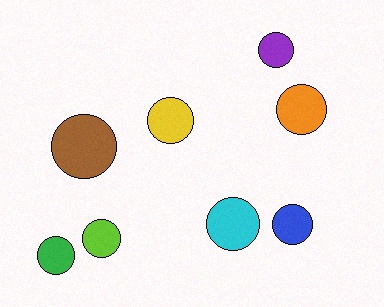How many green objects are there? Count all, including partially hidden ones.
There is 1 green object.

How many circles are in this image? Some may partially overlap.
There are 8 circles.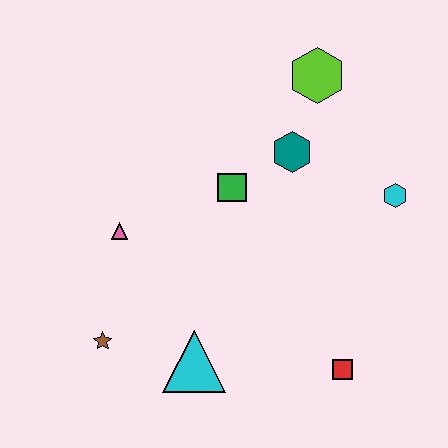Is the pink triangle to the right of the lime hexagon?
No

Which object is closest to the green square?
The teal hexagon is closest to the green square.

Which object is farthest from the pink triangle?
The cyan hexagon is farthest from the pink triangle.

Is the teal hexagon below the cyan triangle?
No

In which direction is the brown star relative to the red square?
The brown star is to the left of the red square.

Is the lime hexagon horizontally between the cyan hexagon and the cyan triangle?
Yes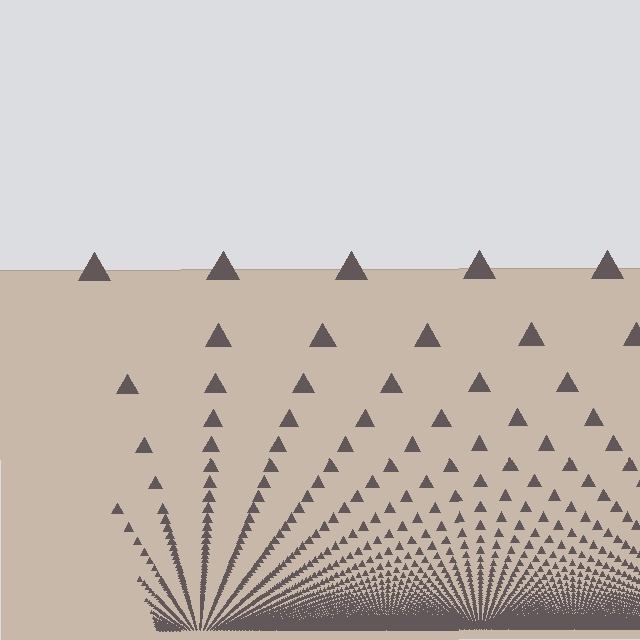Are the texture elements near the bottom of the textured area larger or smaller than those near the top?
Smaller. The gradient is inverted — elements near the bottom are smaller and denser.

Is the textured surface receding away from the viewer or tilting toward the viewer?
The surface appears to tilt toward the viewer. Texture elements get larger and sparser toward the top.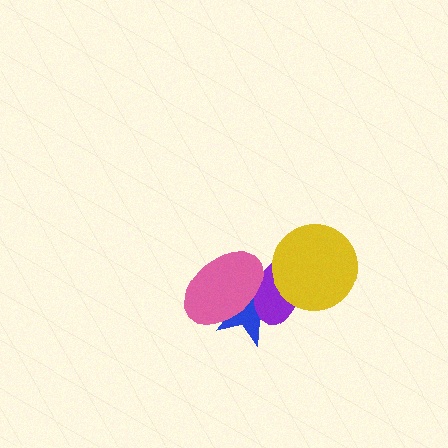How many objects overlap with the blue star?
2 objects overlap with the blue star.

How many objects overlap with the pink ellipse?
2 objects overlap with the pink ellipse.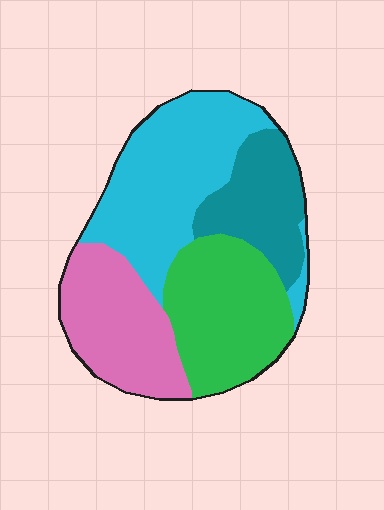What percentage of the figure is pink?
Pink takes up about one quarter (1/4) of the figure.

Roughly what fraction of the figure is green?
Green covers 26% of the figure.